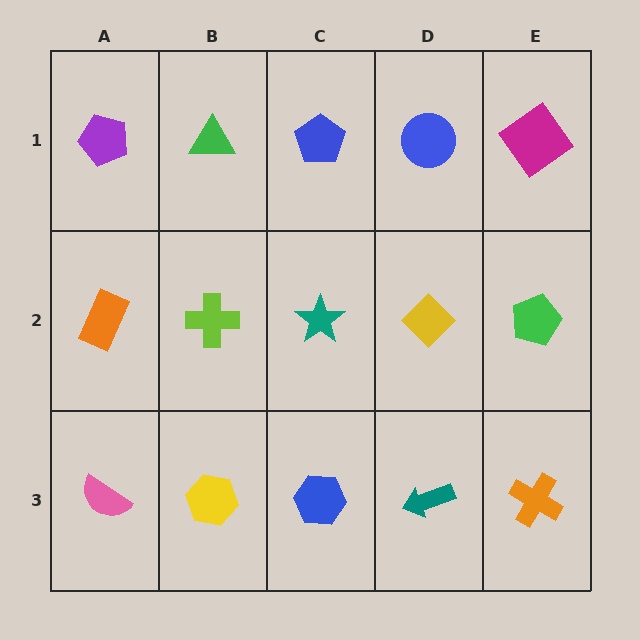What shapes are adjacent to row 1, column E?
A green pentagon (row 2, column E), a blue circle (row 1, column D).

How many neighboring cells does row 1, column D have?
3.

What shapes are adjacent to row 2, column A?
A purple pentagon (row 1, column A), a pink semicircle (row 3, column A), a lime cross (row 2, column B).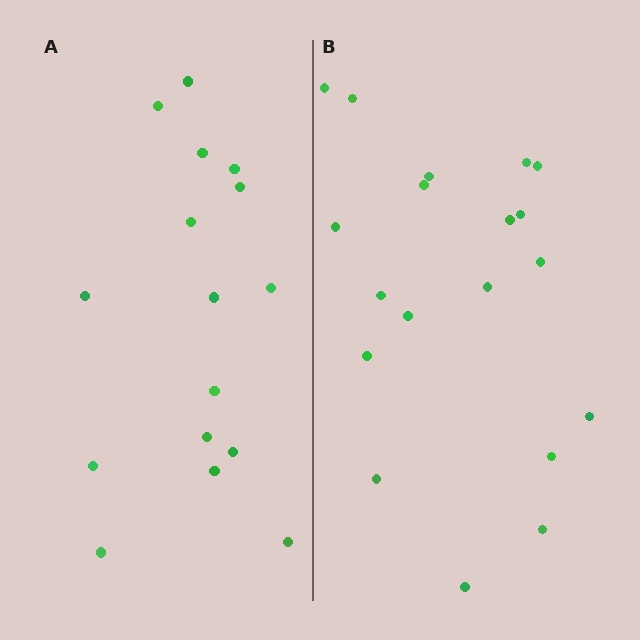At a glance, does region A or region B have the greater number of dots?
Region B (the right region) has more dots.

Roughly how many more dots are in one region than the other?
Region B has just a few more — roughly 2 or 3 more dots than region A.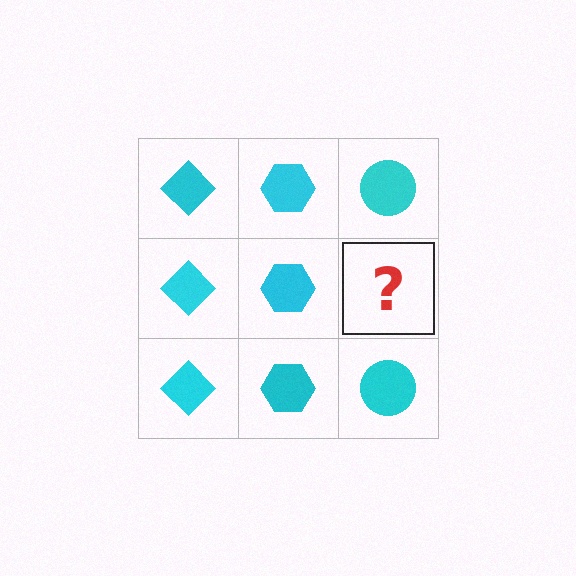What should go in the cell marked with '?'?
The missing cell should contain a cyan circle.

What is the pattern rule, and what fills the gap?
The rule is that each column has a consistent shape. The gap should be filled with a cyan circle.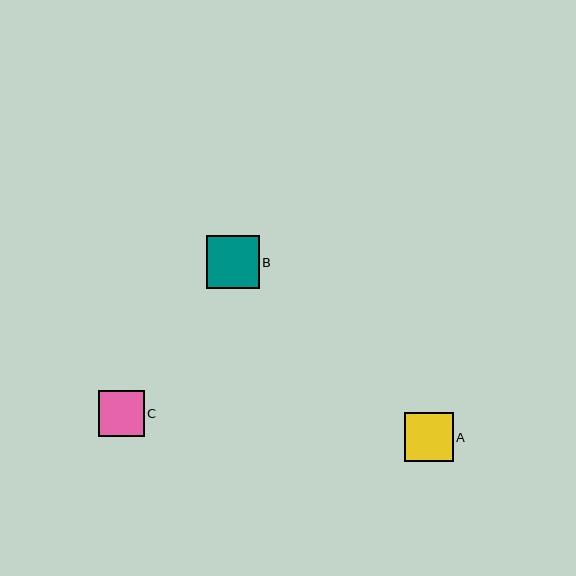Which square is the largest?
Square B is the largest with a size of approximately 53 pixels.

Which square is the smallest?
Square C is the smallest with a size of approximately 46 pixels.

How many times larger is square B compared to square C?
Square B is approximately 1.1 times the size of square C.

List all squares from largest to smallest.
From largest to smallest: B, A, C.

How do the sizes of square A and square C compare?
Square A and square C are approximately the same size.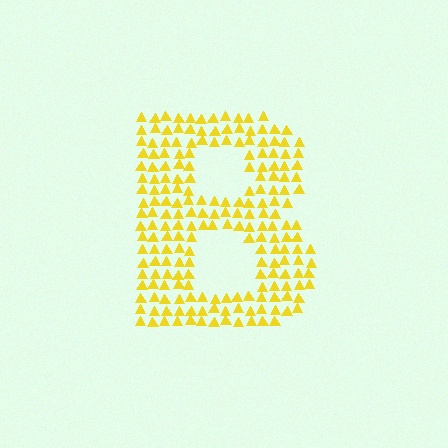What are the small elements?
The small elements are triangles.